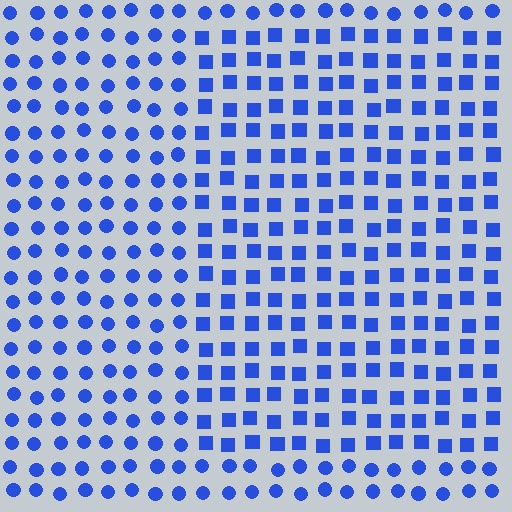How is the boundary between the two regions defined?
The boundary is defined by a change in element shape: squares inside vs. circles outside. All elements share the same color and spacing.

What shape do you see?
I see a rectangle.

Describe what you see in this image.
The image is filled with small blue elements arranged in a uniform grid. A rectangle-shaped region contains squares, while the surrounding area contains circles. The boundary is defined purely by the change in element shape.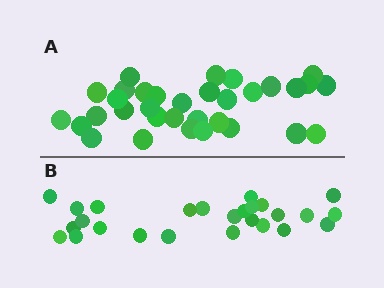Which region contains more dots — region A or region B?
Region A (the top region) has more dots.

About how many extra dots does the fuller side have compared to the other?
Region A has roughly 8 or so more dots than region B.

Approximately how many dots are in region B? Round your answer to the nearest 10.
About 30 dots. (The exact count is 26, which rounds to 30.)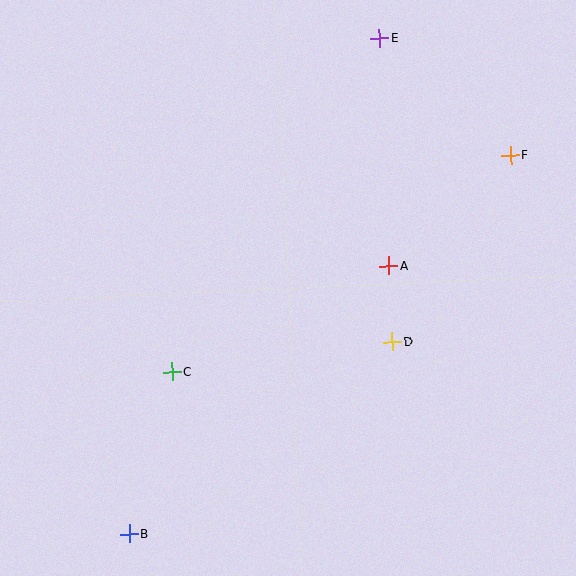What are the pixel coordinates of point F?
Point F is at (510, 155).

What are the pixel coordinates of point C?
Point C is at (172, 372).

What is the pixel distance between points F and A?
The distance between F and A is 164 pixels.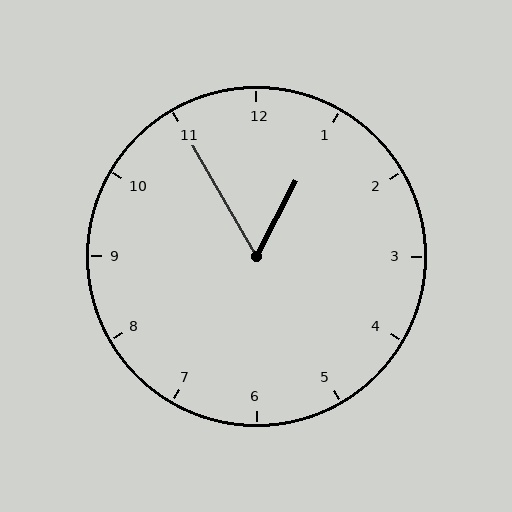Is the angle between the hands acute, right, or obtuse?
It is acute.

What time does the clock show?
12:55.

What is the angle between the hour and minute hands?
Approximately 58 degrees.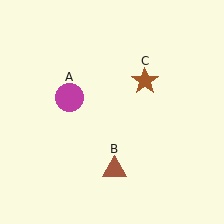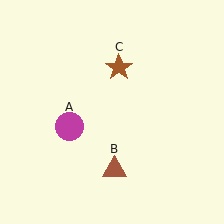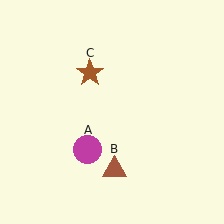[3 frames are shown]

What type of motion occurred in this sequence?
The magenta circle (object A), brown star (object C) rotated counterclockwise around the center of the scene.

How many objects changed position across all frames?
2 objects changed position: magenta circle (object A), brown star (object C).